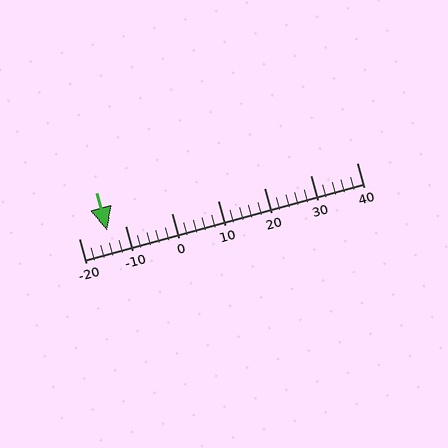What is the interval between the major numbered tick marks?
The major tick marks are spaced 10 units apart.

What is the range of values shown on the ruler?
The ruler shows values from -20 to 40.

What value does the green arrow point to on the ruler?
The green arrow points to approximately -14.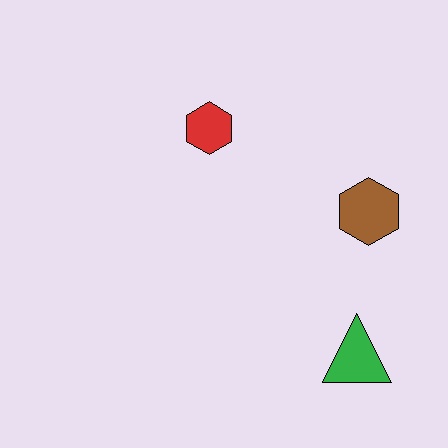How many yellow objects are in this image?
There are no yellow objects.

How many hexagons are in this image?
There are 2 hexagons.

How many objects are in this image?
There are 3 objects.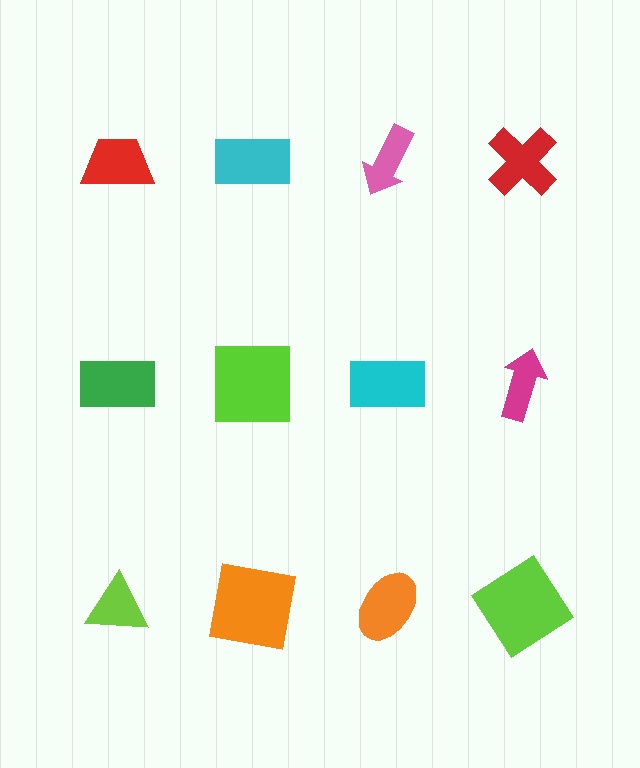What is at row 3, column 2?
An orange square.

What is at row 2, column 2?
A lime square.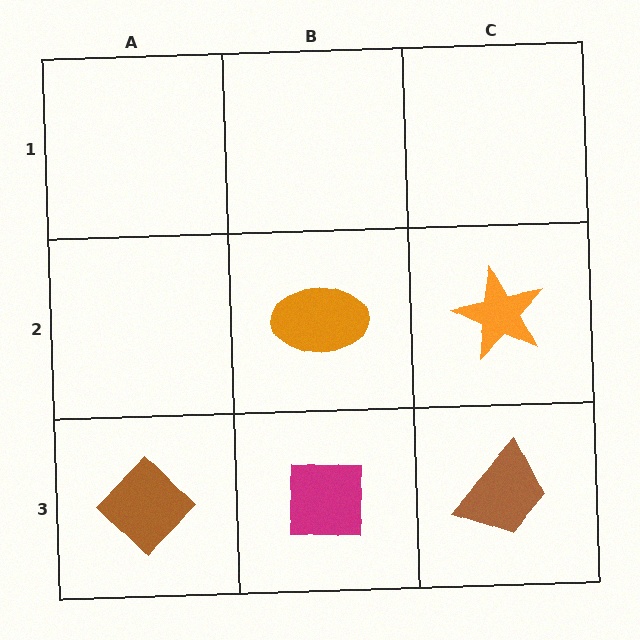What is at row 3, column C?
A brown trapezoid.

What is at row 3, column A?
A brown diamond.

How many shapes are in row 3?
3 shapes.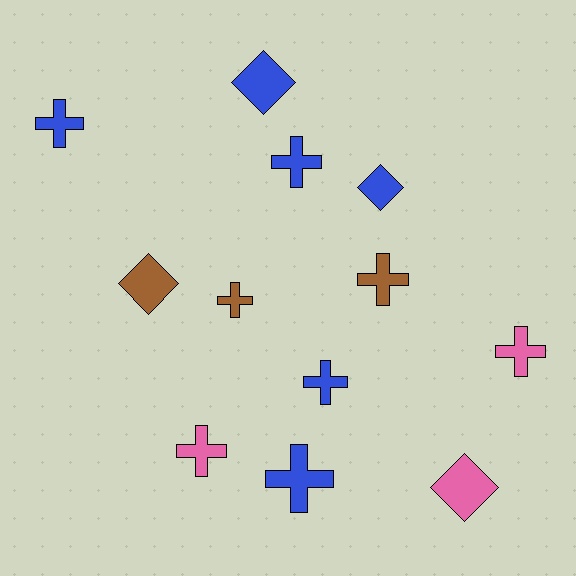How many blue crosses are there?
There are 4 blue crosses.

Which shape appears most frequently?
Cross, with 8 objects.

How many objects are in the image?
There are 12 objects.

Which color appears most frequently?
Blue, with 6 objects.